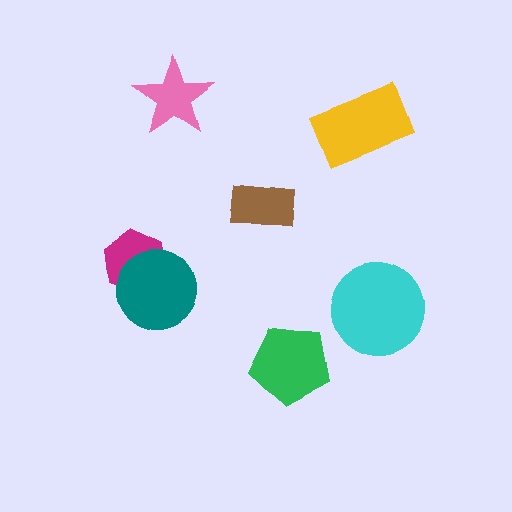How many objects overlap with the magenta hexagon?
1 object overlaps with the magenta hexagon.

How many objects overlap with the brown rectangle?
0 objects overlap with the brown rectangle.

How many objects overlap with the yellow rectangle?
0 objects overlap with the yellow rectangle.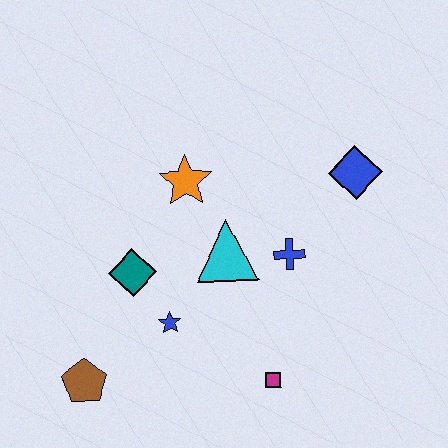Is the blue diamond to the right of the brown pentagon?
Yes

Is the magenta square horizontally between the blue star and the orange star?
No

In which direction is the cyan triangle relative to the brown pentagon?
The cyan triangle is to the right of the brown pentagon.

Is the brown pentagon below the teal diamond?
Yes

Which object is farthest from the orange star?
The brown pentagon is farthest from the orange star.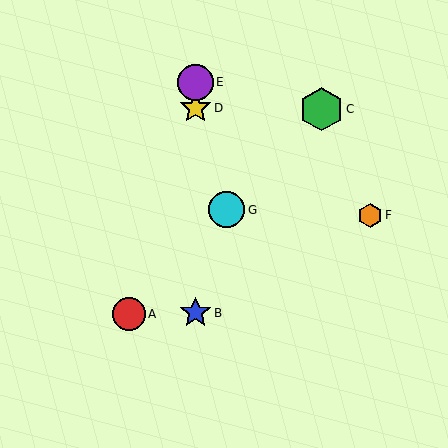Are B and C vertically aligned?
No, B is at x≈195 and C is at x≈322.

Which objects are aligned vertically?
Objects B, D, E are aligned vertically.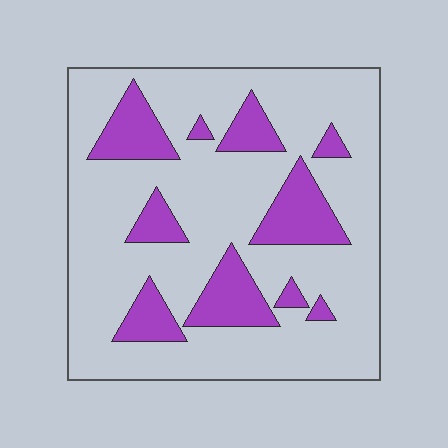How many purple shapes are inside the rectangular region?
10.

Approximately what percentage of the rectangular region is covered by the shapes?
Approximately 20%.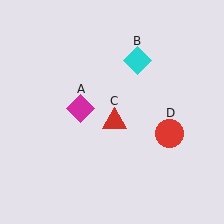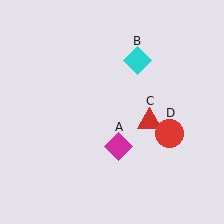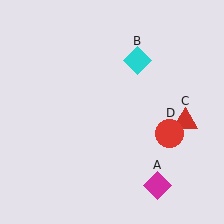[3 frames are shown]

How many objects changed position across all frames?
2 objects changed position: magenta diamond (object A), red triangle (object C).